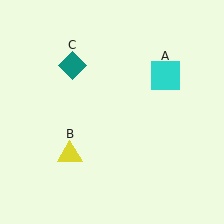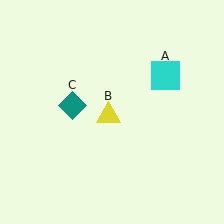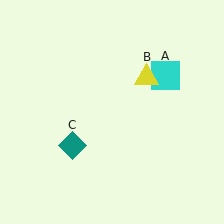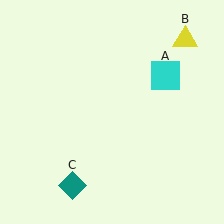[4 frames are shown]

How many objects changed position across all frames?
2 objects changed position: yellow triangle (object B), teal diamond (object C).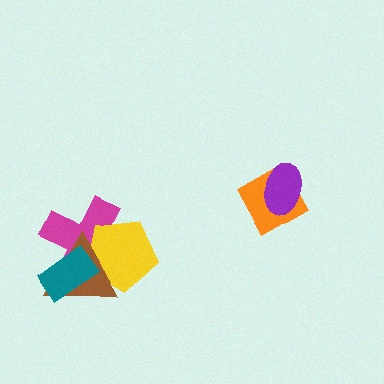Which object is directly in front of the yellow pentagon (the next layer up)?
The brown triangle is directly in front of the yellow pentagon.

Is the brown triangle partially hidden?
Yes, it is partially covered by another shape.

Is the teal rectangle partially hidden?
No, no other shape covers it.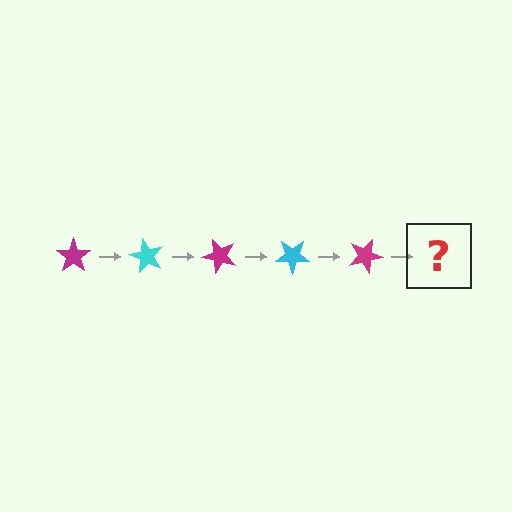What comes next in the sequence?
The next element should be a cyan star, rotated 300 degrees from the start.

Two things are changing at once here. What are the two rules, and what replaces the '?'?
The two rules are that it rotates 60 degrees each step and the color cycles through magenta and cyan. The '?' should be a cyan star, rotated 300 degrees from the start.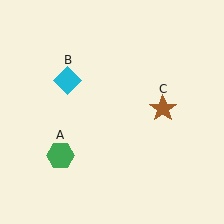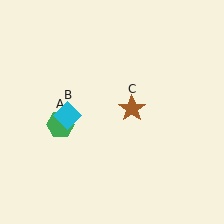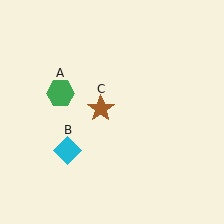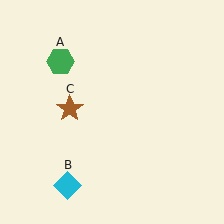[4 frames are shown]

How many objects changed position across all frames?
3 objects changed position: green hexagon (object A), cyan diamond (object B), brown star (object C).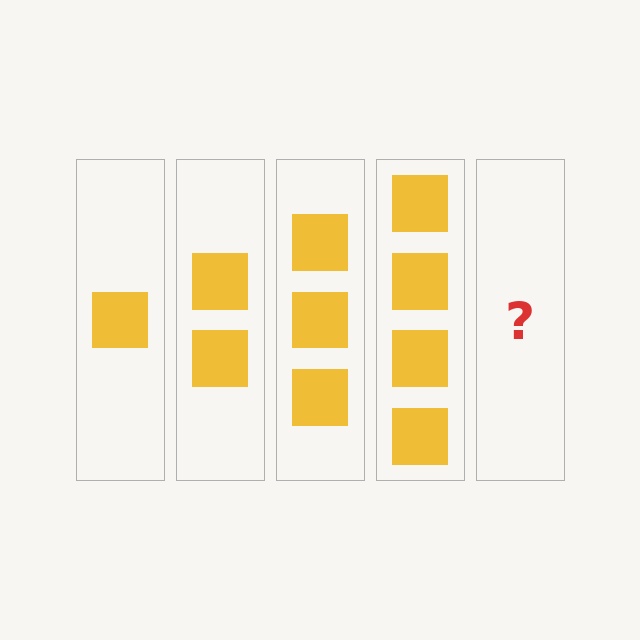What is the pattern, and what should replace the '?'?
The pattern is that each step adds one more square. The '?' should be 5 squares.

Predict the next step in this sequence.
The next step is 5 squares.